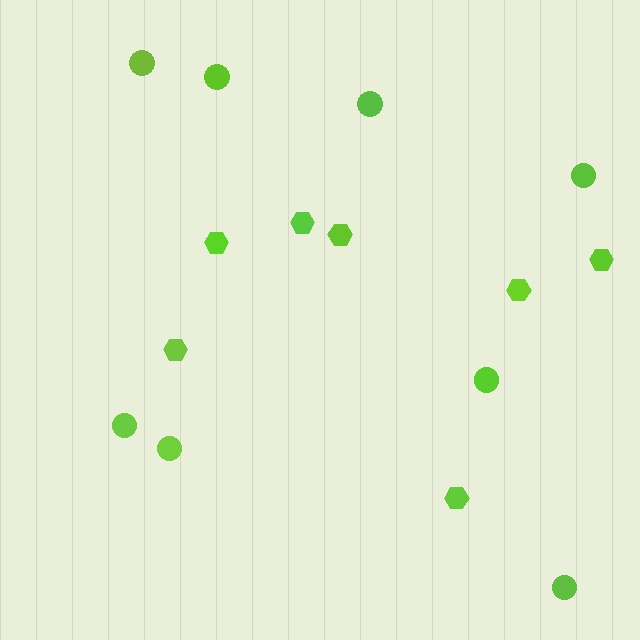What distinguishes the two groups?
There are 2 groups: one group of circles (8) and one group of hexagons (7).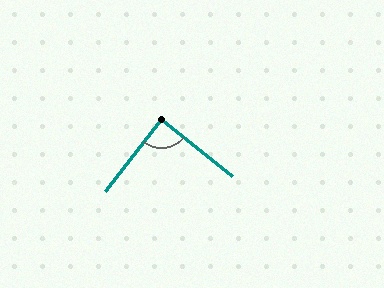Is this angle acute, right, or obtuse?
It is approximately a right angle.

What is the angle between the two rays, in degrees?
Approximately 89 degrees.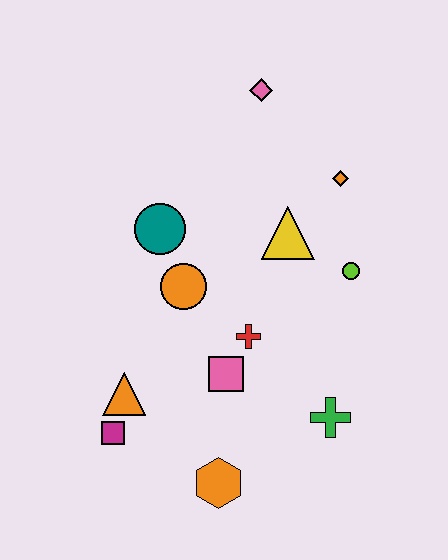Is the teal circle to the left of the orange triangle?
No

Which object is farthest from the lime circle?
The magenta square is farthest from the lime circle.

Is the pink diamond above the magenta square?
Yes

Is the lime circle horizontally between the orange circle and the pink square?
No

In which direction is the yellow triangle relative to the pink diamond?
The yellow triangle is below the pink diamond.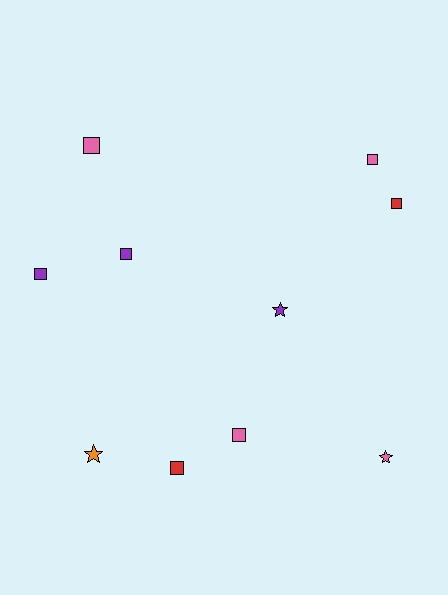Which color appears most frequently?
Pink, with 4 objects.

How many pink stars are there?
There is 1 pink star.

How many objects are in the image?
There are 10 objects.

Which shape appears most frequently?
Square, with 7 objects.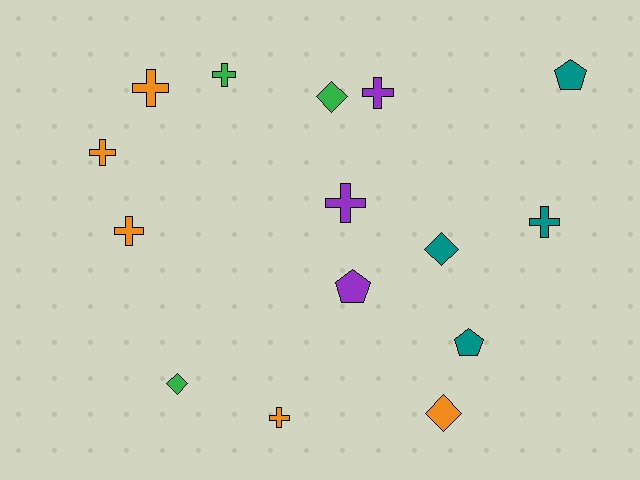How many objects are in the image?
There are 15 objects.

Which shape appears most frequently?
Cross, with 8 objects.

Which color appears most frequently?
Orange, with 5 objects.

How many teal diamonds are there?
There is 1 teal diamond.